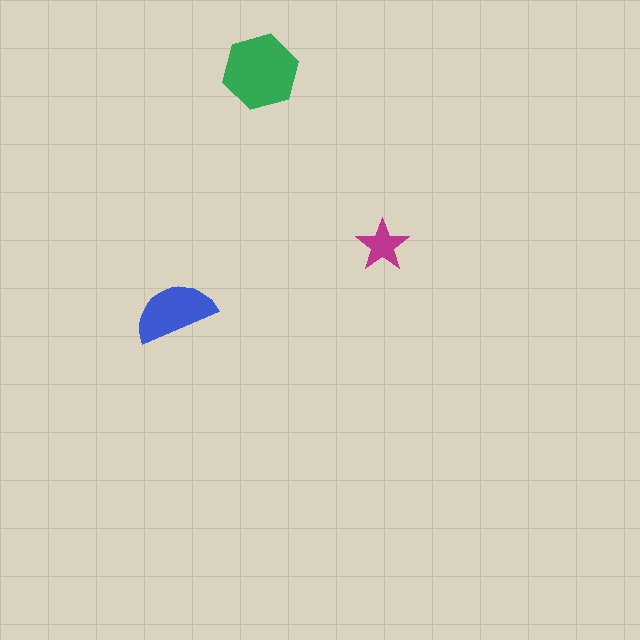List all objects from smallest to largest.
The magenta star, the blue semicircle, the green hexagon.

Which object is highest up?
The green hexagon is topmost.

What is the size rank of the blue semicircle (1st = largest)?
2nd.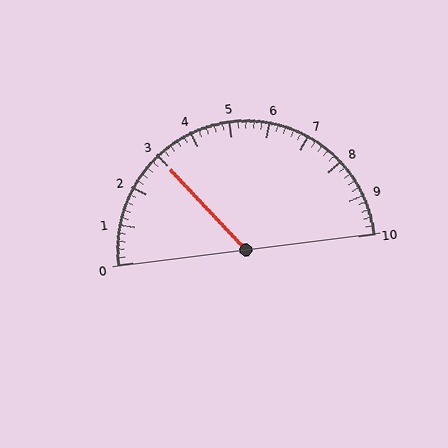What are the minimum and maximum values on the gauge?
The gauge ranges from 0 to 10.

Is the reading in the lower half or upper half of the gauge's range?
The reading is in the lower half of the range (0 to 10).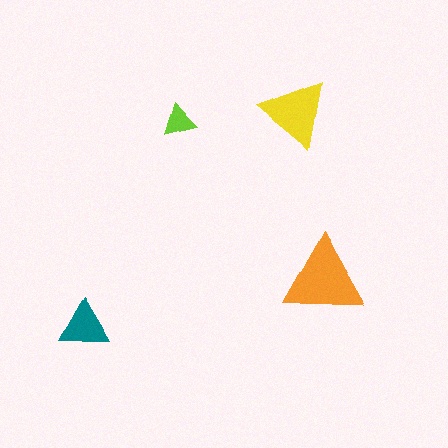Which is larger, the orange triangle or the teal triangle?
The orange one.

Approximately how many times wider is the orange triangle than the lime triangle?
About 2.5 times wider.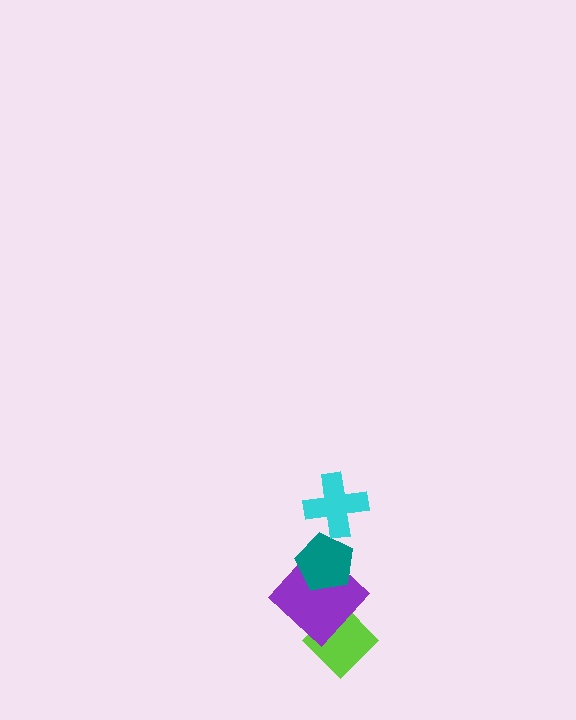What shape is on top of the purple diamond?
The teal pentagon is on top of the purple diamond.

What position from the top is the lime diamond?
The lime diamond is 4th from the top.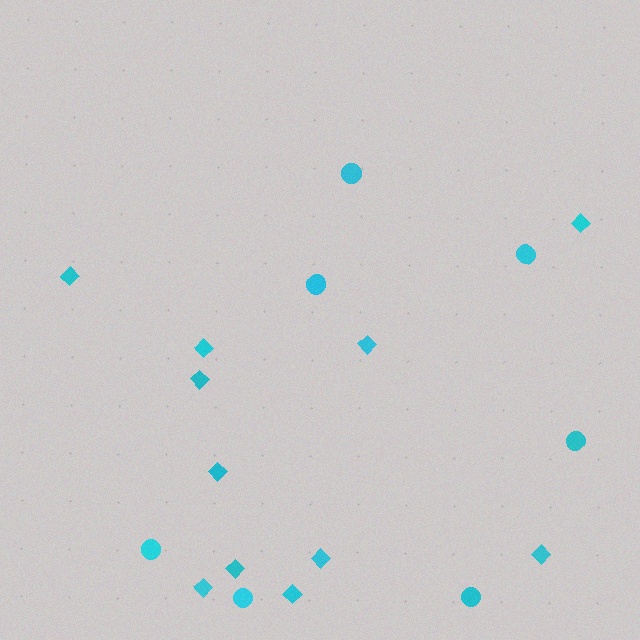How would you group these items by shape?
There are 2 groups: one group of diamonds (11) and one group of circles (7).